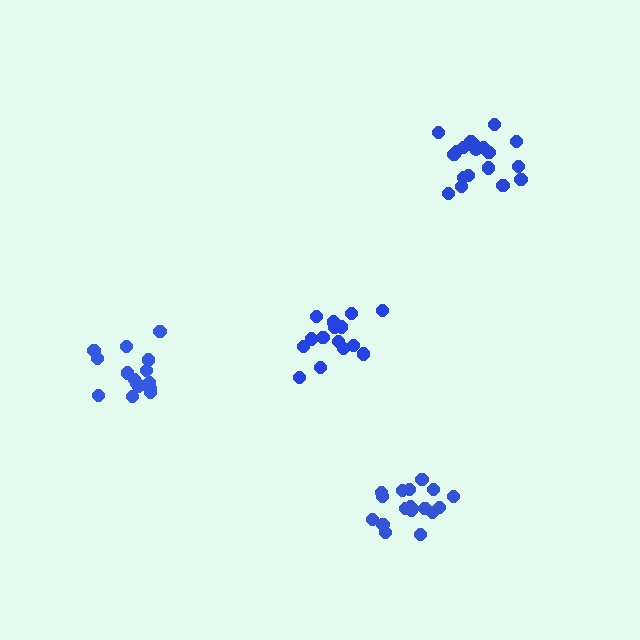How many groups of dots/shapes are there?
There are 4 groups.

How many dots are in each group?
Group 1: 16 dots, Group 2: 19 dots, Group 3: 18 dots, Group 4: 16 dots (69 total).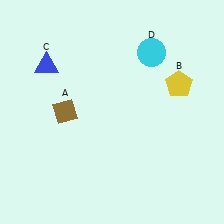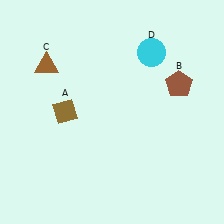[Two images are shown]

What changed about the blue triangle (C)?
In Image 1, C is blue. In Image 2, it changed to brown.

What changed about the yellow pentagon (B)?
In Image 1, B is yellow. In Image 2, it changed to brown.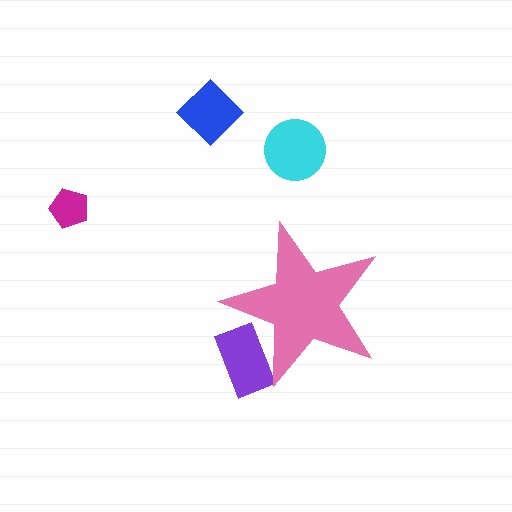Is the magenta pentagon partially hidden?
No, the magenta pentagon is fully visible.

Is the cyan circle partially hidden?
No, the cyan circle is fully visible.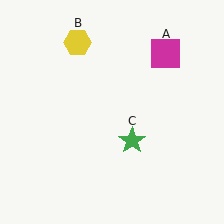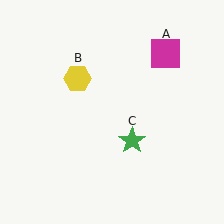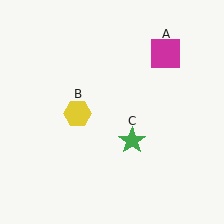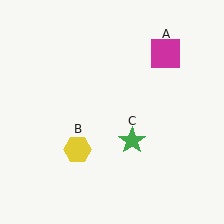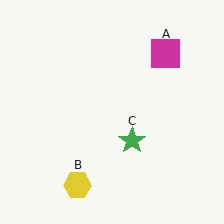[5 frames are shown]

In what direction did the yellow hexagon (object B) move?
The yellow hexagon (object B) moved down.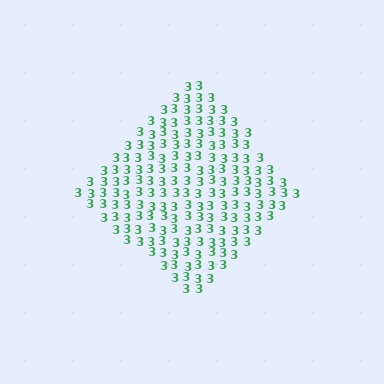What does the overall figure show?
The overall figure shows a diamond.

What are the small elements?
The small elements are digit 3's.